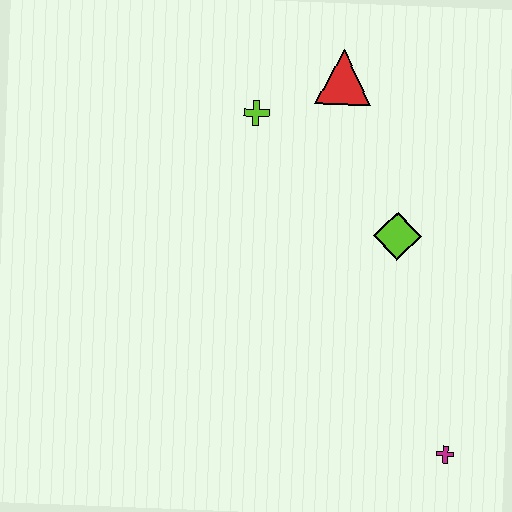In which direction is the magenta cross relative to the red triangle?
The magenta cross is below the red triangle.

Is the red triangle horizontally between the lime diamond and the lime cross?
Yes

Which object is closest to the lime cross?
The red triangle is closest to the lime cross.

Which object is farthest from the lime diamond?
The magenta cross is farthest from the lime diamond.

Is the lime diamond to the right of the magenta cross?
No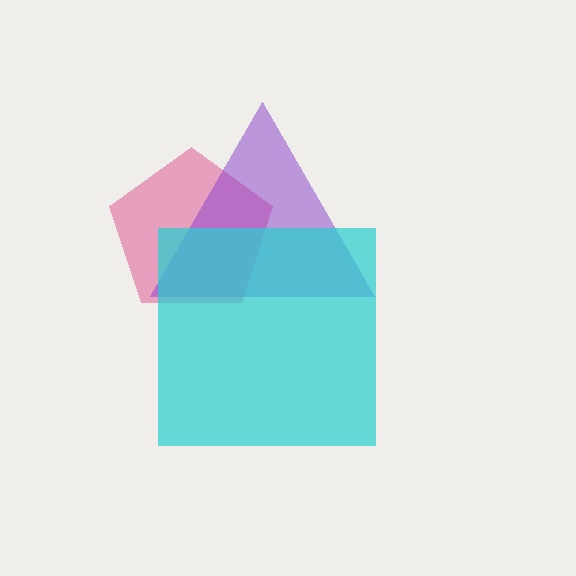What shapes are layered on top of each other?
The layered shapes are: a pink pentagon, a purple triangle, a cyan square.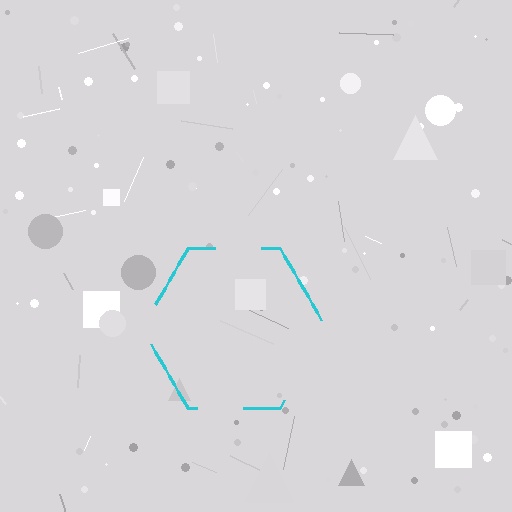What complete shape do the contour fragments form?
The contour fragments form a hexagon.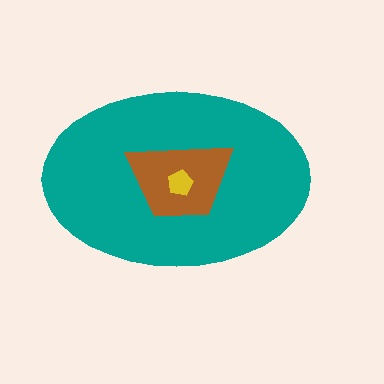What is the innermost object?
The yellow pentagon.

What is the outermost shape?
The teal ellipse.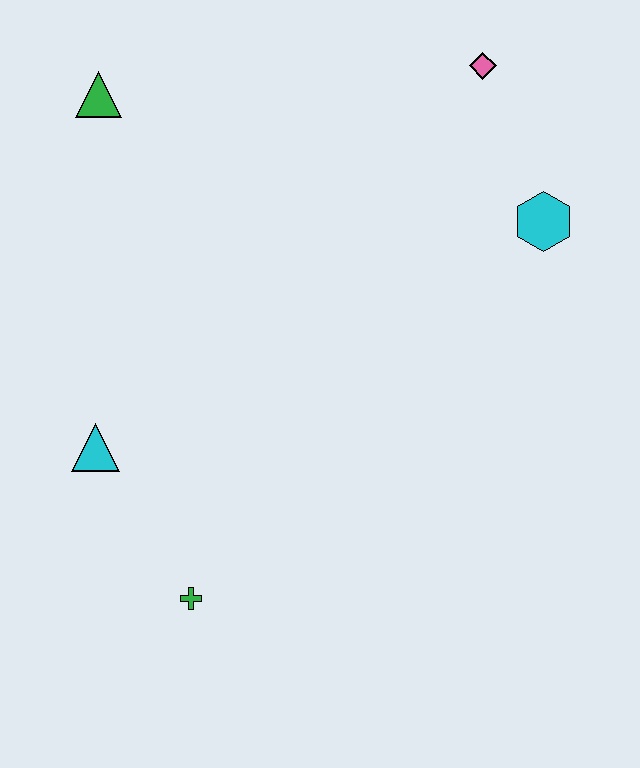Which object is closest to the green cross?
The cyan triangle is closest to the green cross.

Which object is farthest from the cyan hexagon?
The green cross is farthest from the cyan hexagon.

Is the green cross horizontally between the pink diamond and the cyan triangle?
Yes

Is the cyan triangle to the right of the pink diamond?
No